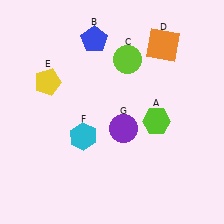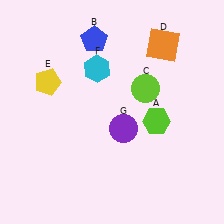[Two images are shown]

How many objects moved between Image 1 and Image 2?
2 objects moved between the two images.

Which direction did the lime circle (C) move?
The lime circle (C) moved down.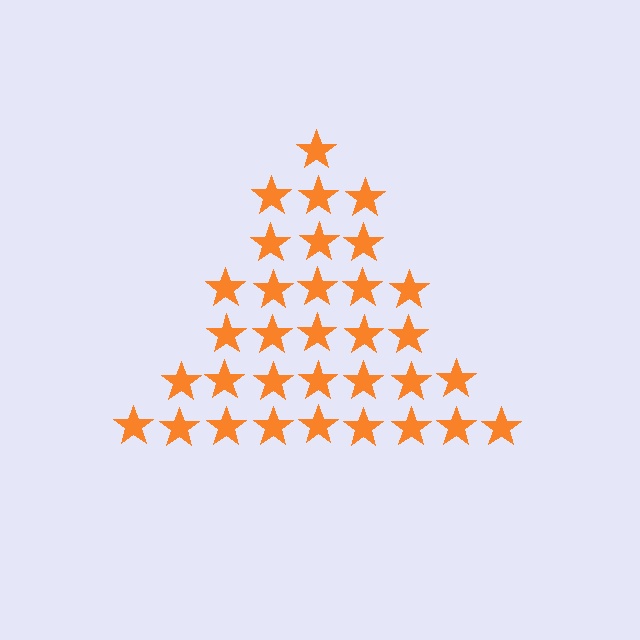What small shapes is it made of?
It is made of small stars.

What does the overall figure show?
The overall figure shows a triangle.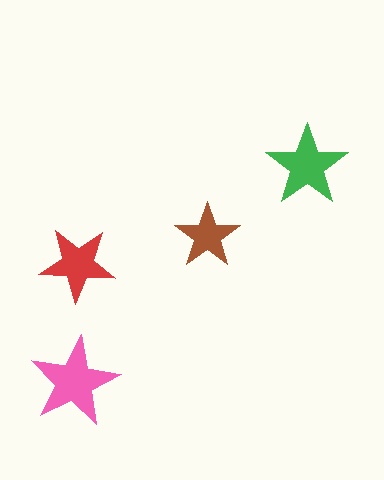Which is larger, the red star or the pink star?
The pink one.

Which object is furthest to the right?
The green star is rightmost.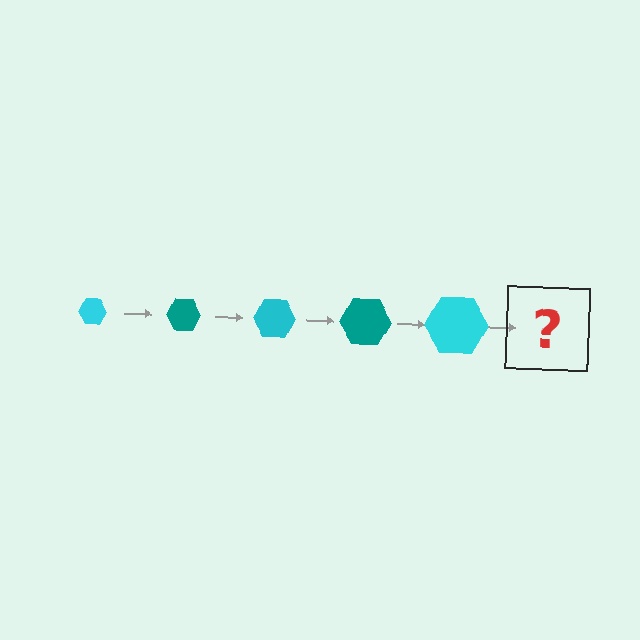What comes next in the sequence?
The next element should be a teal hexagon, larger than the previous one.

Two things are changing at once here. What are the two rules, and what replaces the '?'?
The two rules are that the hexagon grows larger each step and the color cycles through cyan and teal. The '?' should be a teal hexagon, larger than the previous one.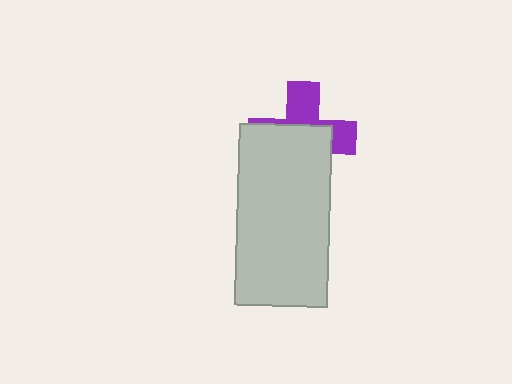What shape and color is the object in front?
The object in front is a light gray rectangle.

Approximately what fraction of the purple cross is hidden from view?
Roughly 59% of the purple cross is hidden behind the light gray rectangle.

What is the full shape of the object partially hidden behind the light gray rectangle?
The partially hidden object is a purple cross.